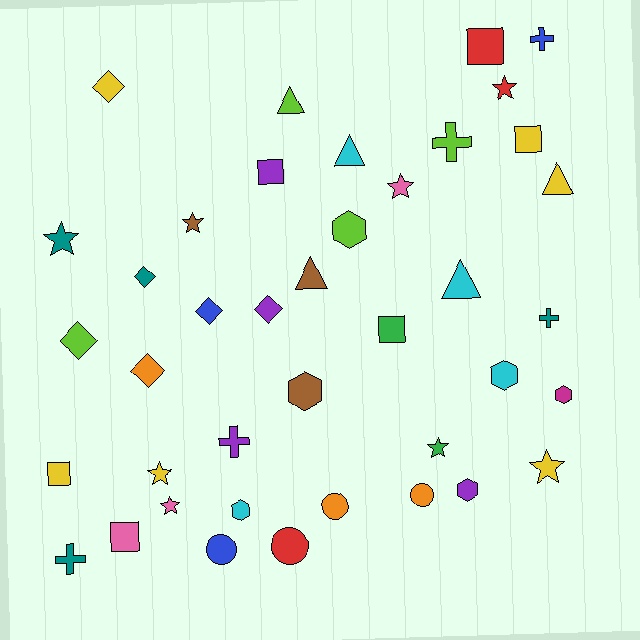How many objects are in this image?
There are 40 objects.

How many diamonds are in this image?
There are 6 diamonds.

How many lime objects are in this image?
There are 4 lime objects.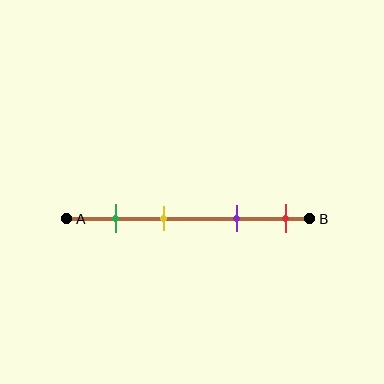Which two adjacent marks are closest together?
The green and yellow marks are the closest adjacent pair.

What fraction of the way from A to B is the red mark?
The red mark is approximately 90% (0.9) of the way from A to B.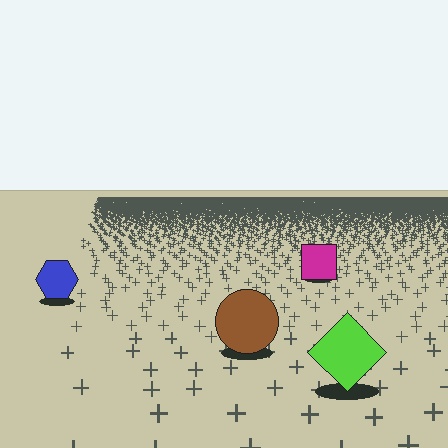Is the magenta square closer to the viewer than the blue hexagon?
No. The blue hexagon is closer — you can tell from the texture gradient: the ground texture is coarser near it.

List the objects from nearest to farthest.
From nearest to farthest: the lime diamond, the brown circle, the blue hexagon, the magenta square.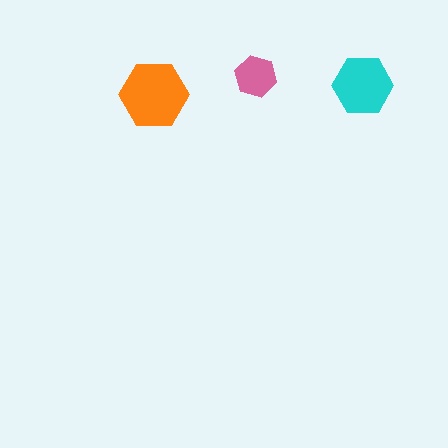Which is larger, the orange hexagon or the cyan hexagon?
The orange one.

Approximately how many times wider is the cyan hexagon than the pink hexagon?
About 1.5 times wider.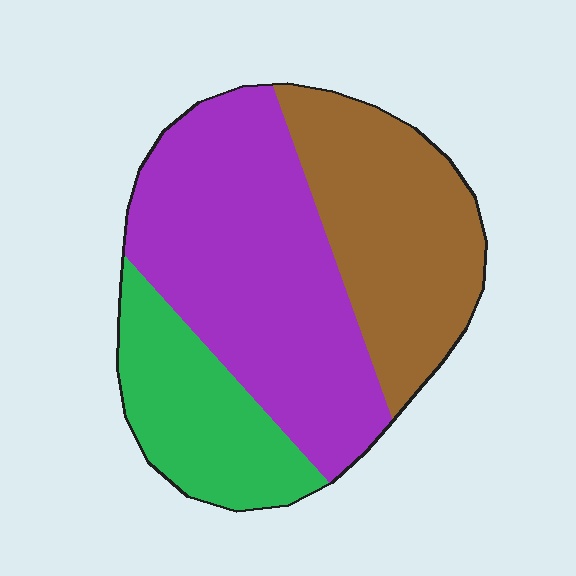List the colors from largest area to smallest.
From largest to smallest: purple, brown, green.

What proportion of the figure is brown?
Brown covers about 30% of the figure.